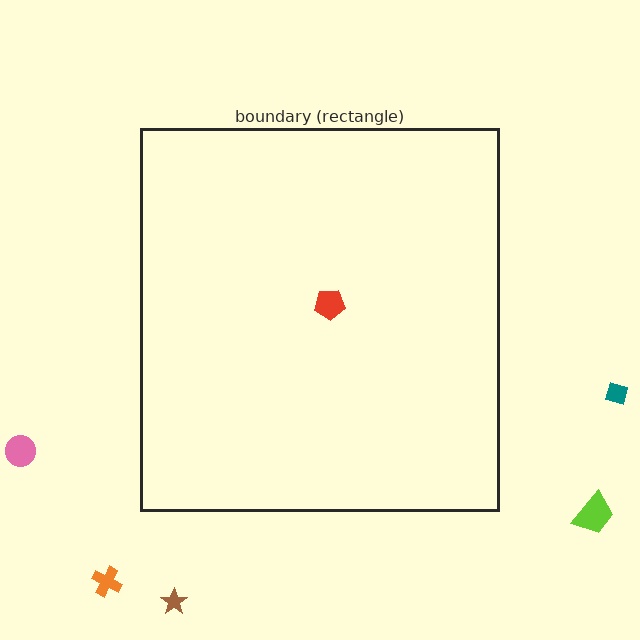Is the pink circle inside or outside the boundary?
Outside.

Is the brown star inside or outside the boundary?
Outside.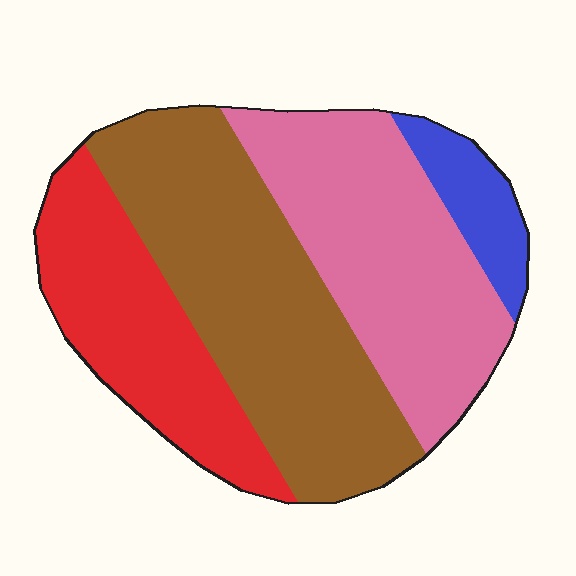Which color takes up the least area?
Blue, at roughly 10%.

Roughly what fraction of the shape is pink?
Pink covers roughly 30% of the shape.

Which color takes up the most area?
Brown, at roughly 40%.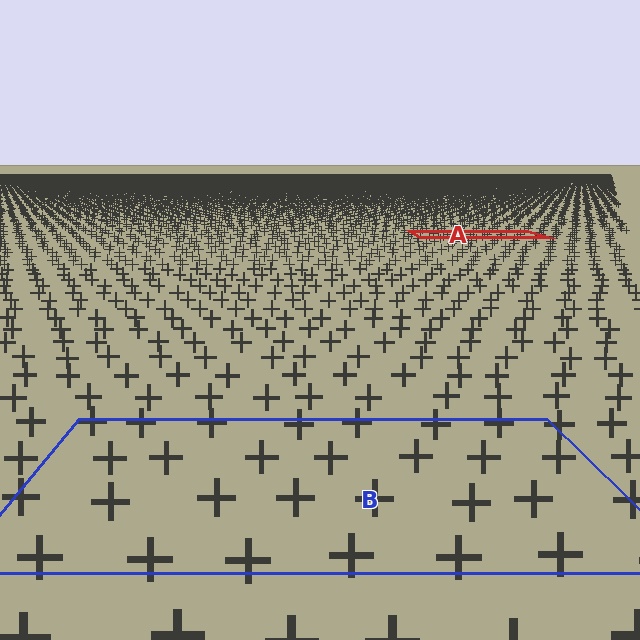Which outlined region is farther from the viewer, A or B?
Region A is farther from the viewer — the texture elements inside it appear smaller and more densely packed.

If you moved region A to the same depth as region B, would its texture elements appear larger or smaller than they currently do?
They would appear larger. At a closer depth, the same texture elements are projected at a bigger on-screen size.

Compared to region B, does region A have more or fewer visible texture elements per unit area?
Region A has more texture elements per unit area — they are packed more densely because it is farther away.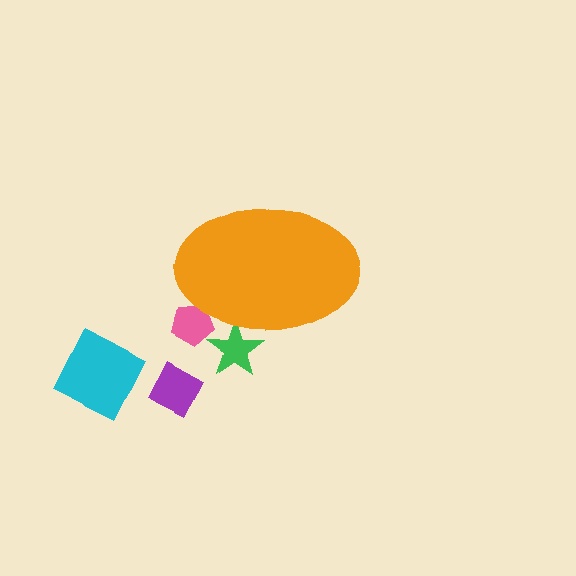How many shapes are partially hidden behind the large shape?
2 shapes are partially hidden.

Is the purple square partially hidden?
No, the purple square is fully visible.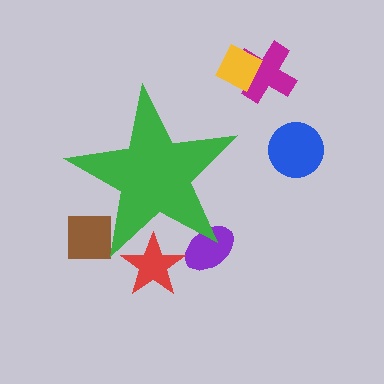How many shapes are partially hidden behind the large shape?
3 shapes are partially hidden.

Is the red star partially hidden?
Yes, the red star is partially hidden behind the green star.